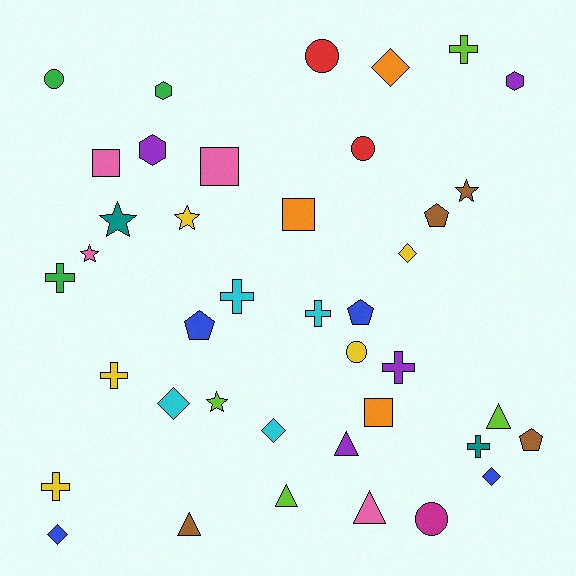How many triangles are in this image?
There are 5 triangles.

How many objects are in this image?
There are 40 objects.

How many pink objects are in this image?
There are 4 pink objects.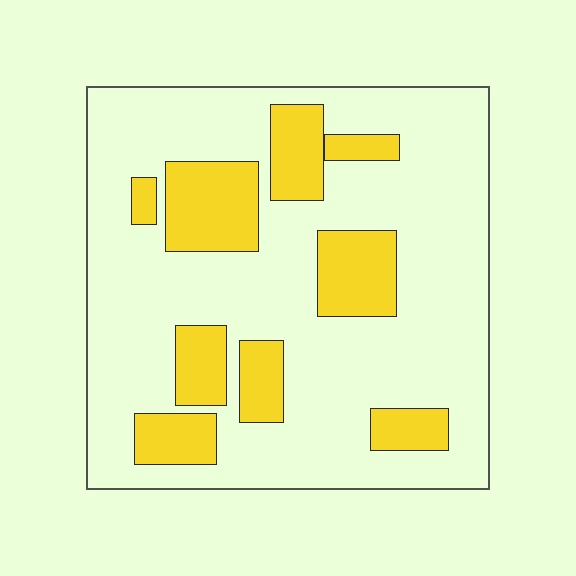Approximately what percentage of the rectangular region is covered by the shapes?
Approximately 25%.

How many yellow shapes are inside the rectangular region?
9.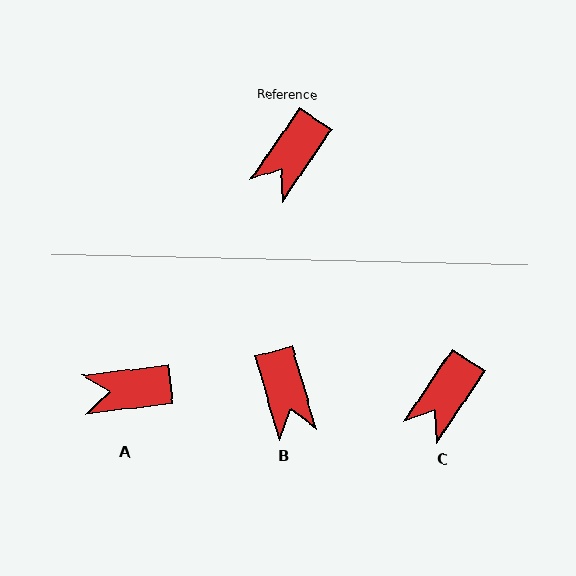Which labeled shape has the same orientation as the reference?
C.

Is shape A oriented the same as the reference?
No, it is off by about 49 degrees.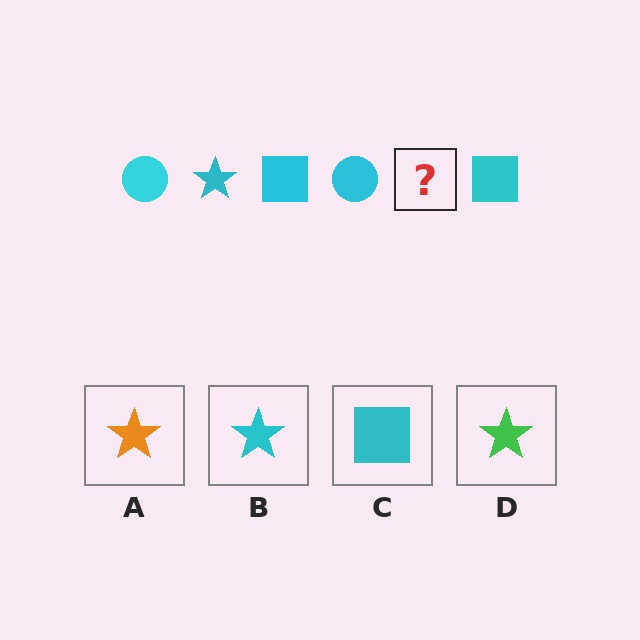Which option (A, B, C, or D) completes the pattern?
B.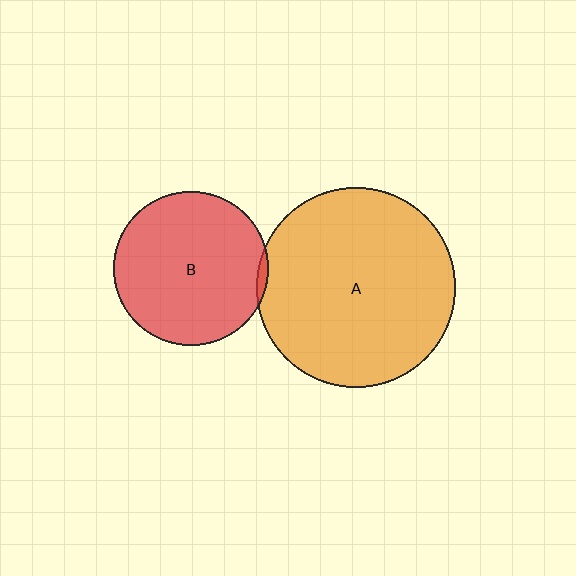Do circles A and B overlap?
Yes.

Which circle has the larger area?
Circle A (orange).